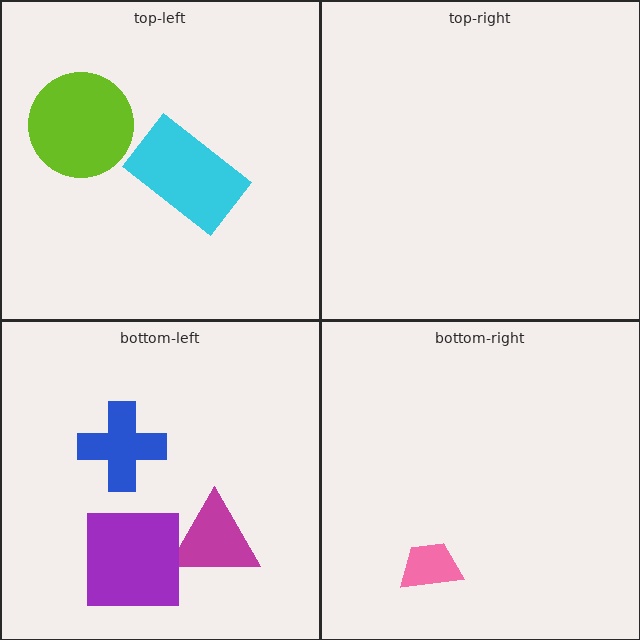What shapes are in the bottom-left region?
The magenta triangle, the purple square, the blue cross.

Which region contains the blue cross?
The bottom-left region.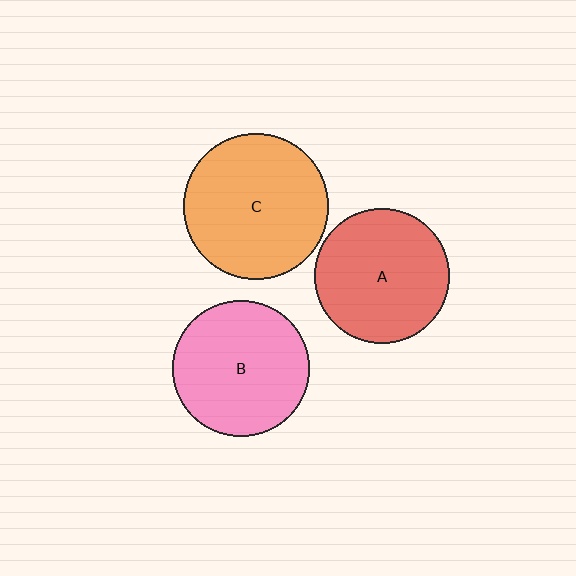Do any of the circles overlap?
No, none of the circles overlap.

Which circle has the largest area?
Circle C (orange).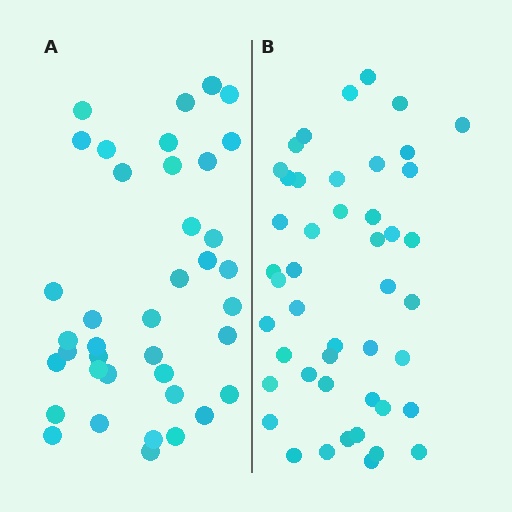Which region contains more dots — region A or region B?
Region B (the right region) has more dots.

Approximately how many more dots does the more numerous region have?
Region B has roughly 8 or so more dots than region A.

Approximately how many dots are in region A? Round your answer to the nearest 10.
About 40 dots. (The exact count is 39, which rounds to 40.)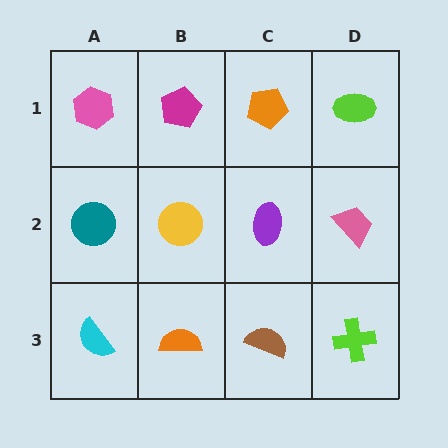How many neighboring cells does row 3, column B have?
3.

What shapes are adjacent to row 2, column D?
A lime ellipse (row 1, column D), a lime cross (row 3, column D), a purple ellipse (row 2, column C).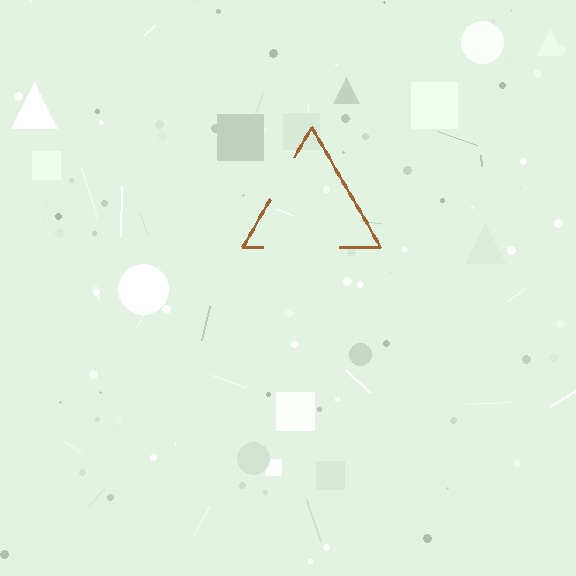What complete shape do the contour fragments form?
The contour fragments form a triangle.